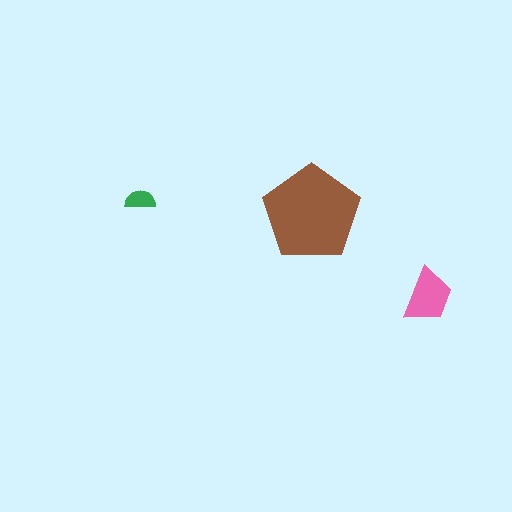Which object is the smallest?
The green semicircle.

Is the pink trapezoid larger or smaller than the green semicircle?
Larger.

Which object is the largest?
The brown pentagon.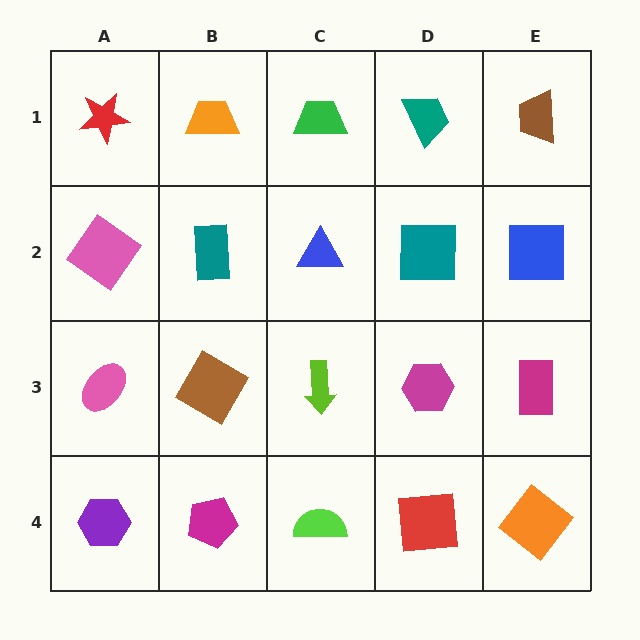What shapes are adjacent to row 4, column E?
A magenta rectangle (row 3, column E), a red square (row 4, column D).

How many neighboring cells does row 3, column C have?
4.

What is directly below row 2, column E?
A magenta rectangle.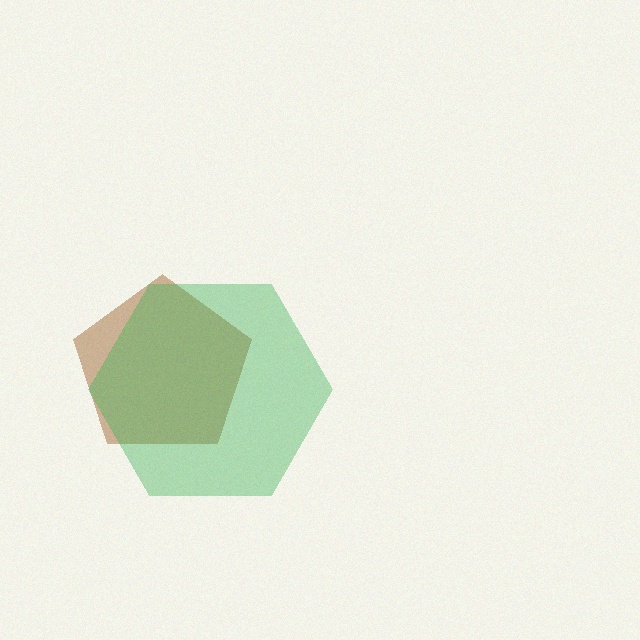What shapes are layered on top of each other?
The layered shapes are: a brown pentagon, a green hexagon.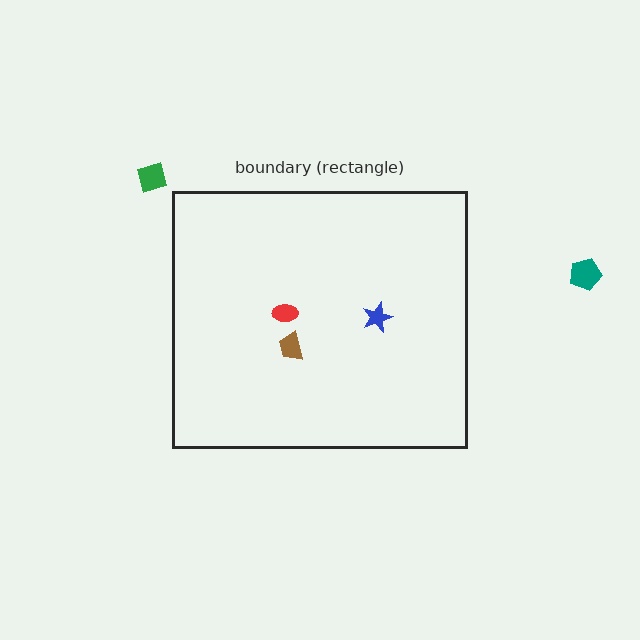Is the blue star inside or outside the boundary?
Inside.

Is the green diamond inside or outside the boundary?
Outside.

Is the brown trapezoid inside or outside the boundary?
Inside.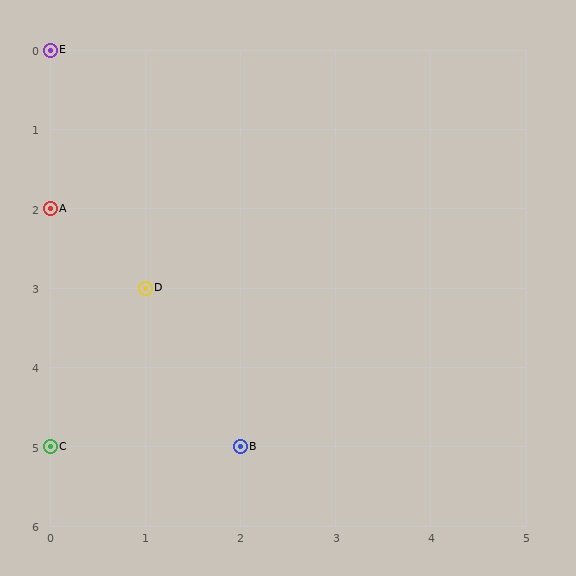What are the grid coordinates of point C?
Point C is at grid coordinates (0, 5).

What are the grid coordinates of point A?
Point A is at grid coordinates (0, 2).